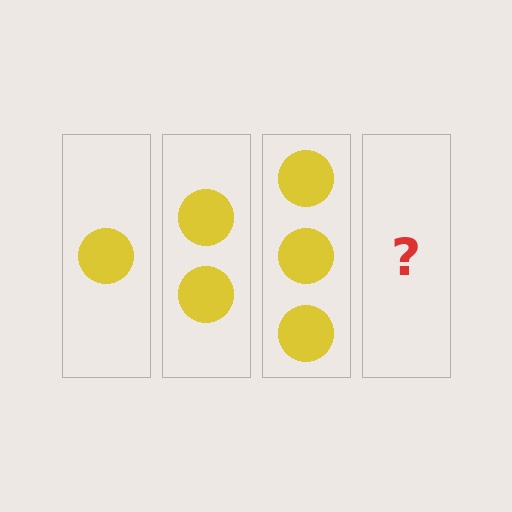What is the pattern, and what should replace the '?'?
The pattern is that each step adds one more circle. The '?' should be 4 circles.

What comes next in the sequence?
The next element should be 4 circles.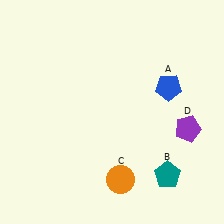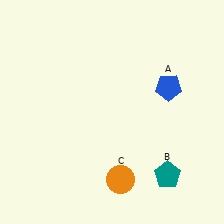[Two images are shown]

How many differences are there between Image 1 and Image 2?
There is 1 difference between the two images.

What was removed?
The purple pentagon (D) was removed in Image 2.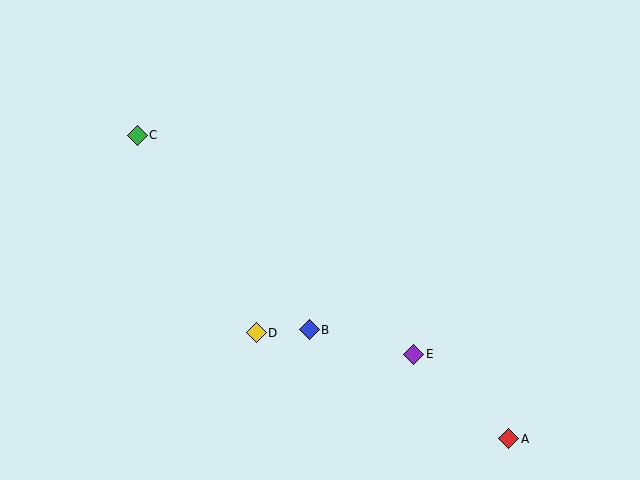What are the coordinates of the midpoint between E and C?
The midpoint between E and C is at (276, 245).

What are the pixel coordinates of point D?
Point D is at (256, 333).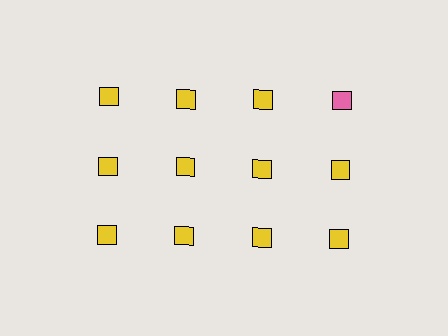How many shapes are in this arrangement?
There are 12 shapes arranged in a grid pattern.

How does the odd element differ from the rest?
It has a different color: pink instead of yellow.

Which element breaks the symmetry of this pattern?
The pink square in the top row, second from right column breaks the symmetry. All other shapes are yellow squares.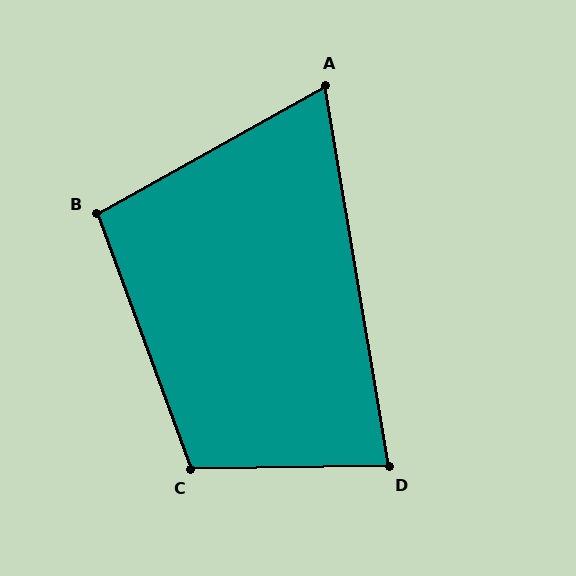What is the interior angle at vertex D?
Approximately 81 degrees (acute).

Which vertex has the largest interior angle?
C, at approximately 109 degrees.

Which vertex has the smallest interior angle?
A, at approximately 71 degrees.